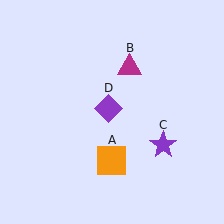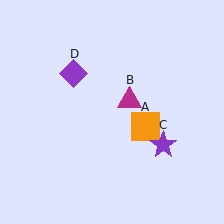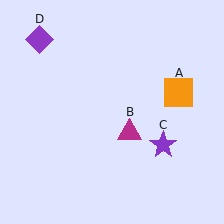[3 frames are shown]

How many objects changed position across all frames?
3 objects changed position: orange square (object A), magenta triangle (object B), purple diamond (object D).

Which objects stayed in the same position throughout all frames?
Purple star (object C) remained stationary.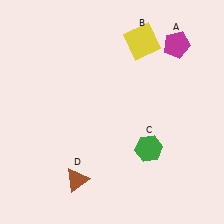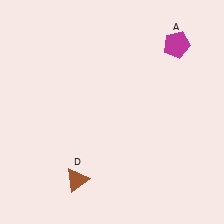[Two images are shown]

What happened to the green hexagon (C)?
The green hexagon (C) was removed in Image 2. It was in the bottom-right area of Image 1.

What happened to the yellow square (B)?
The yellow square (B) was removed in Image 2. It was in the top-right area of Image 1.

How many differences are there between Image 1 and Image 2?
There are 2 differences between the two images.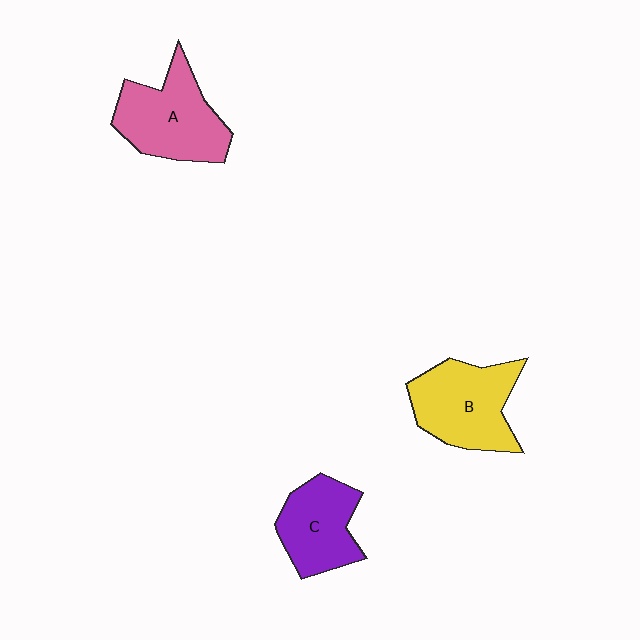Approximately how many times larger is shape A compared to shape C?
Approximately 1.3 times.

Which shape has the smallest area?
Shape C (purple).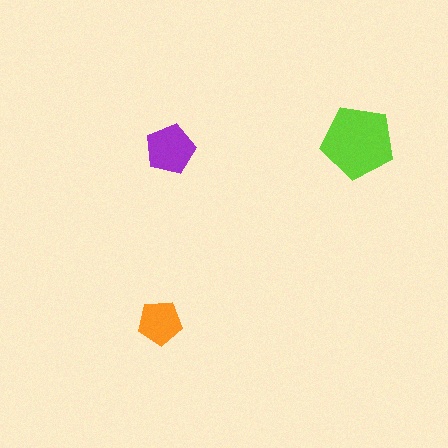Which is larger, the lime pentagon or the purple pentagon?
The lime one.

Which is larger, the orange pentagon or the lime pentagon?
The lime one.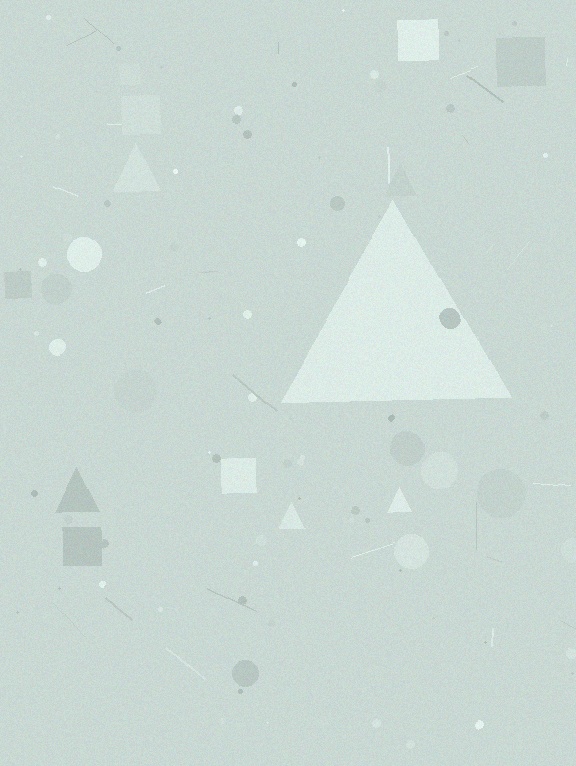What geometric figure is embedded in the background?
A triangle is embedded in the background.